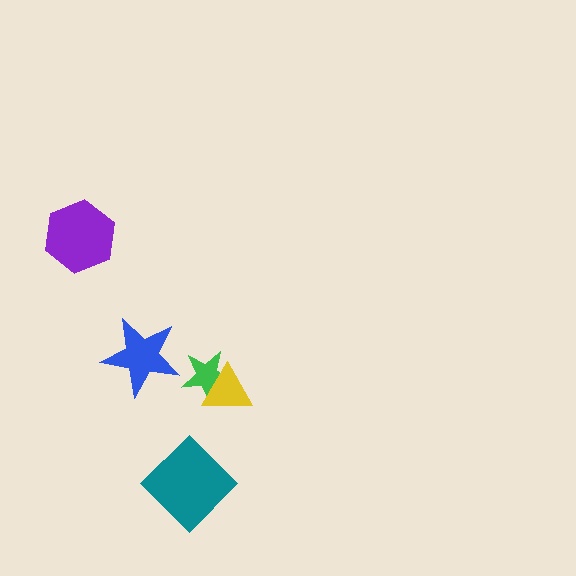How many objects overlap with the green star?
1 object overlaps with the green star.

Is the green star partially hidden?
Yes, it is partially covered by another shape.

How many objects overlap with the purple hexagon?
0 objects overlap with the purple hexagon.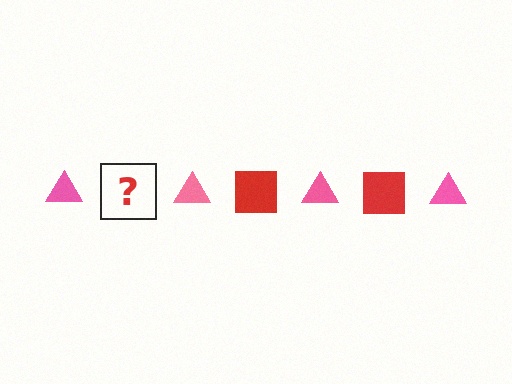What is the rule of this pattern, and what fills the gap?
The rule is that the pattern alternates between pink triangle and red square. The gap should be filled with a red square.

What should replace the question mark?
The question mark should be replaced with a red square.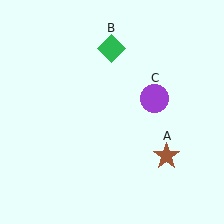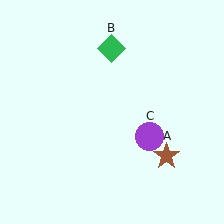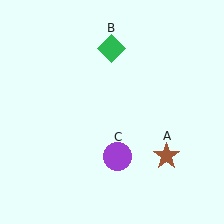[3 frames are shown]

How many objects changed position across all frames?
1 object changed position: purple circle (object C).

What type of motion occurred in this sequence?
The purple circle (object C) rotated clockwise around the center of the scene.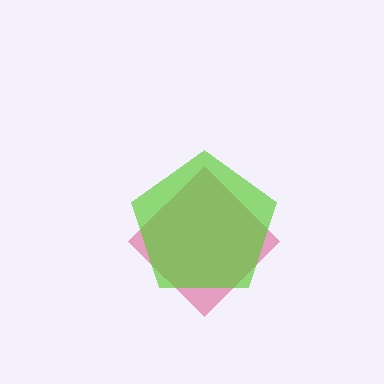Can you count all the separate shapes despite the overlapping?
Yes, there are 2 separate shapes.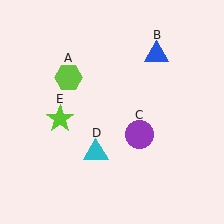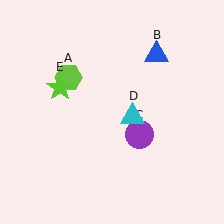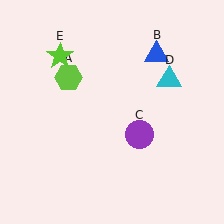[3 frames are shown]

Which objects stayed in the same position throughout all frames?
Lime hexagon (object A) and blue triangle (object B) and purple circle (object C) remained stationary.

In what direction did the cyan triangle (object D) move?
The cyan triangle (object D) moved up and to the right.